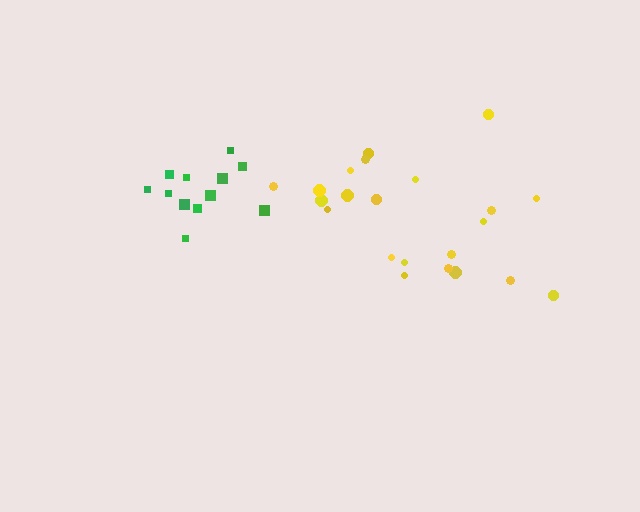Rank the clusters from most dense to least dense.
green, yellow.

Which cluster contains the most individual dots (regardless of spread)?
Yellow (22).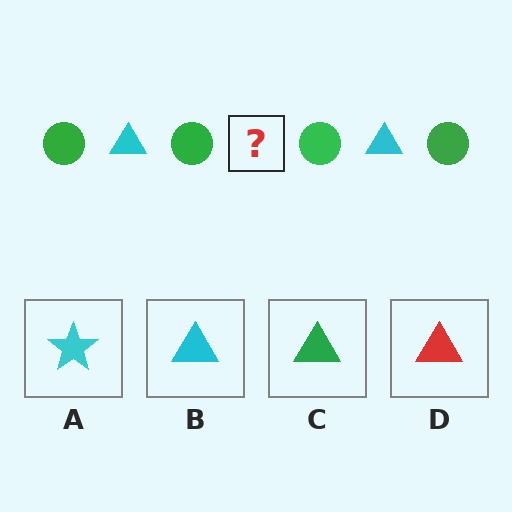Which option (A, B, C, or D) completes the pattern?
B.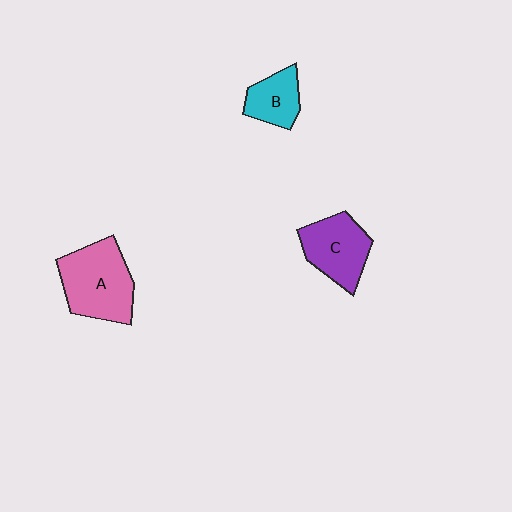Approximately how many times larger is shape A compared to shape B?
Approximately 1.9 times.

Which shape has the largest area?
Shape A (pink).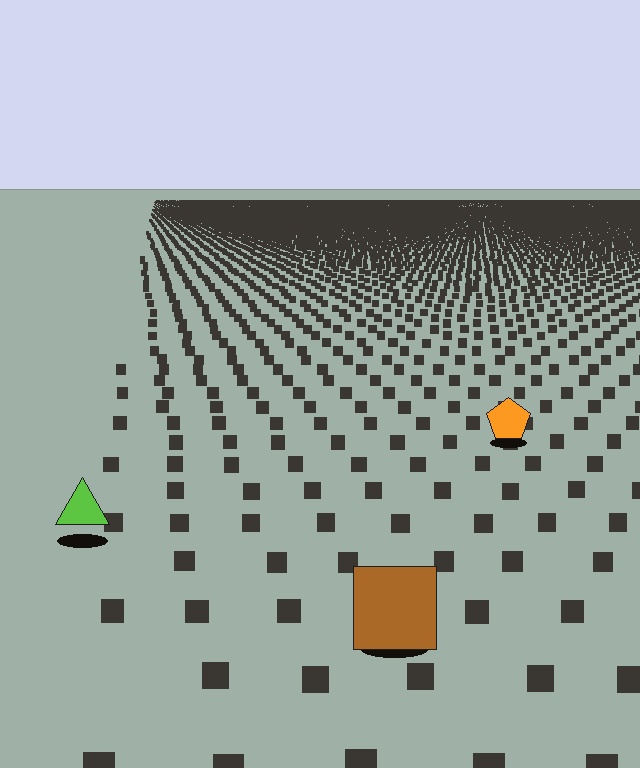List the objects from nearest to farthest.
From nearest to farthest: the brown square, the lime triangle, the orange pentagon.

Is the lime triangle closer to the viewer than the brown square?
No. The brown square is closer — you can tell from the texture gradient: the ground texture is coarser near it.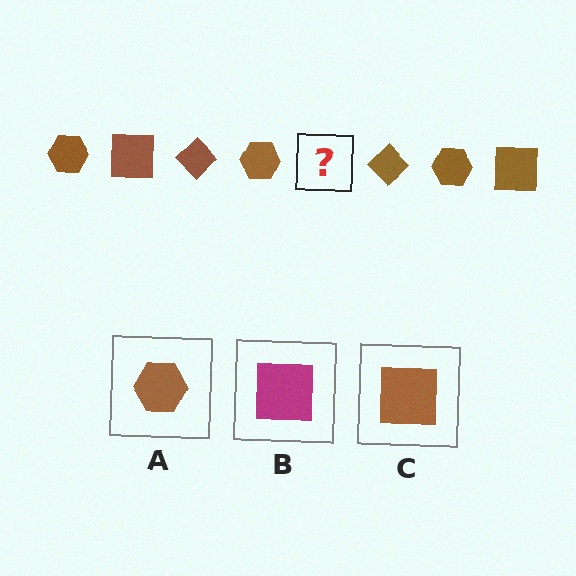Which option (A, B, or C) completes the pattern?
C.